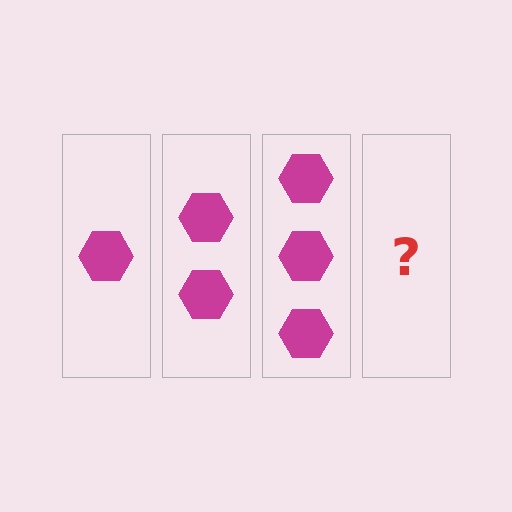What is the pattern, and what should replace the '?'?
The pattern is that each step adds one more hexagon. The '?' should be 4 hexagons.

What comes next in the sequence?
The next element should be 4 hexagons.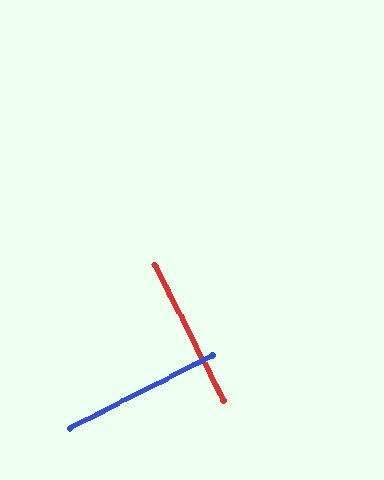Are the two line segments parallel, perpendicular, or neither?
Perpendicular — they meet at approximately 90°.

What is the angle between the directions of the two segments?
Approximately 90 degrees.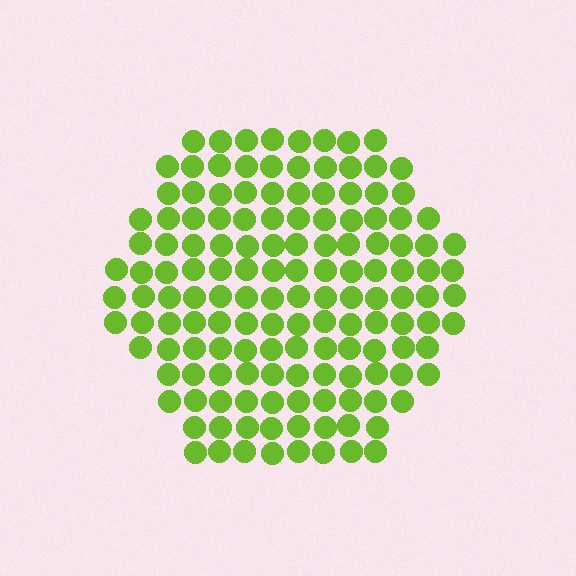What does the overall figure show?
The overall figure shows a hexagon.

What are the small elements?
The small elements are circles.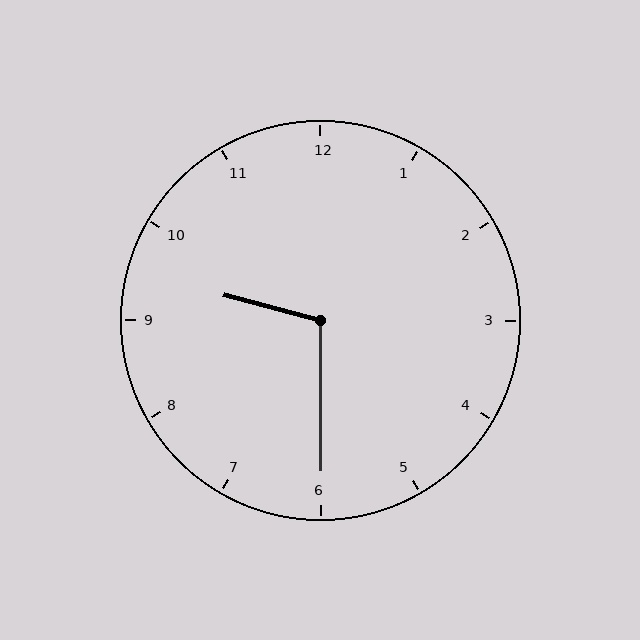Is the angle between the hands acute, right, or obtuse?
It is obtuse.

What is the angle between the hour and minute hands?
Approximately 105 degrees.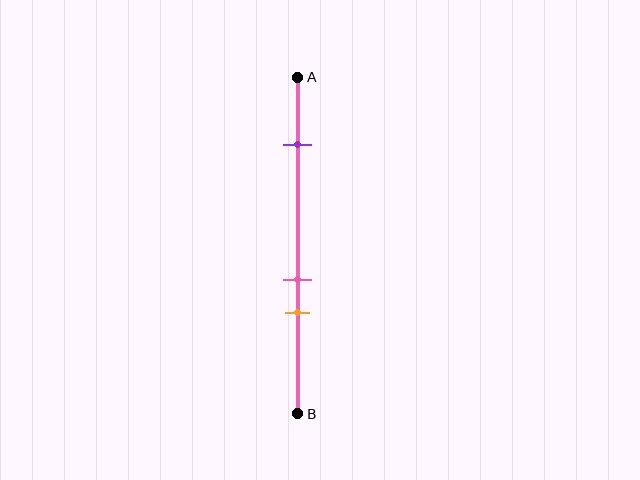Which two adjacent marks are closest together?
The pink and orange marks are the closest adjacent pair.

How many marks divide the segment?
There are 3 marks dividing the segment.